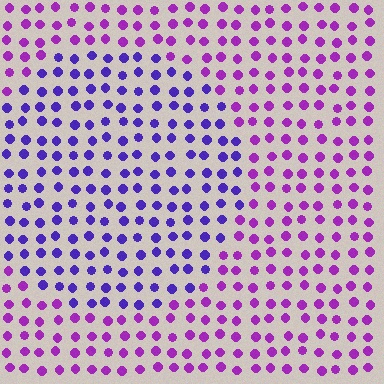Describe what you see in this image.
The image is filled with small purple elements in a uniform arrangement. A circle-shaped region is visible where the elements are tinted to a slightly different hue, forming a subtle color boundary.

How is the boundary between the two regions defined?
The boundary is defined purely by a slight shift in hue (about 36 degrees). Spacing, size, and orientation are identical on both sides.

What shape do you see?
I see a circle.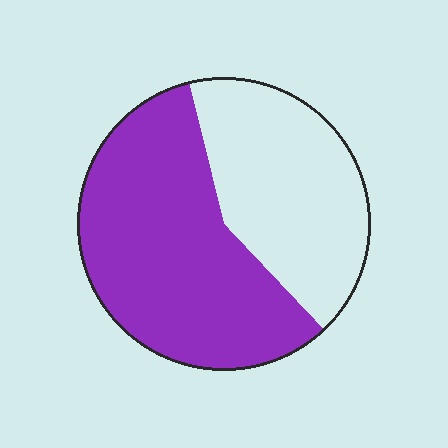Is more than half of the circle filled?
Yes.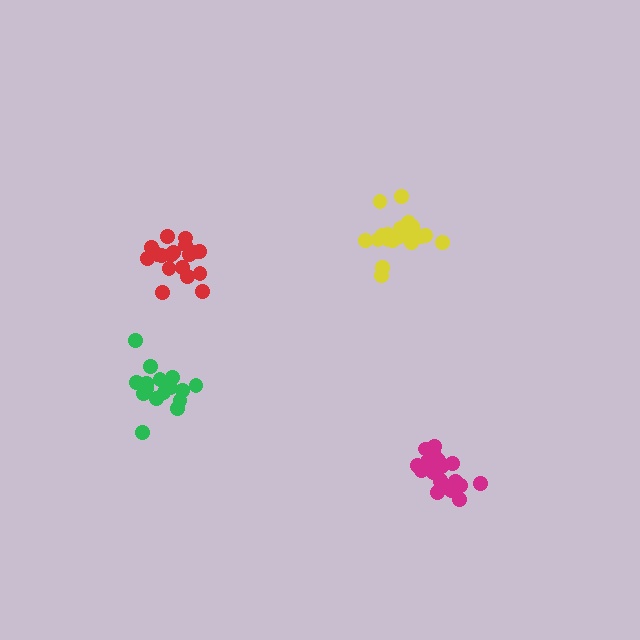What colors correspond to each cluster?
The clusters are colored: magenta, red, yellow, green.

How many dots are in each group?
Group 1: 21 dots, Group 2: 19 dots, Group 3: 21 dots, Group 4: 18 dots (79 total).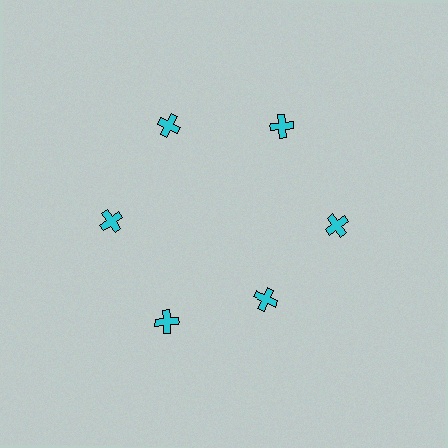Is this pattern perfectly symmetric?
No. The 6 cyan crosses are arranged in a ring, but one element near the 5 o'clock position is pulled inward toward the center, breaking the 6-fold rotational symmetry.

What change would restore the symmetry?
The symmetry would be restored by moving it outward, back onto the ring so that all 6 crosses sit at equal angles and equal distance from the center.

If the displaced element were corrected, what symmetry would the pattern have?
It would have 6-fold rotational symmetry — the pattern would map onto itself every 60 degrees.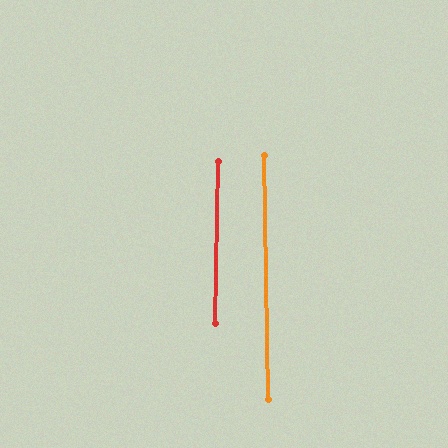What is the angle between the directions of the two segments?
Approximately 2 degrees.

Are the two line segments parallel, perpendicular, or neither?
Parallel — their directions differ by only 1.9°.